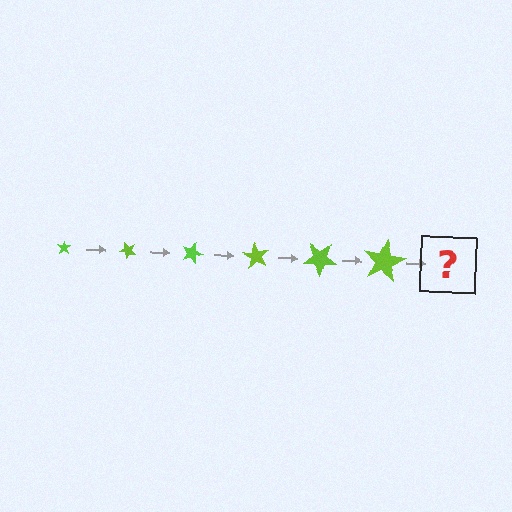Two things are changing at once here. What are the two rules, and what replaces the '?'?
The two rules are that the star grows larger each step and it rotates 45 degrees each step. The '?' should be a star, larger than the previous one and rotated 270 degrees from the start.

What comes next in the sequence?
The next element should be a star, larger than the previous one and rotated 270 degrees from the start.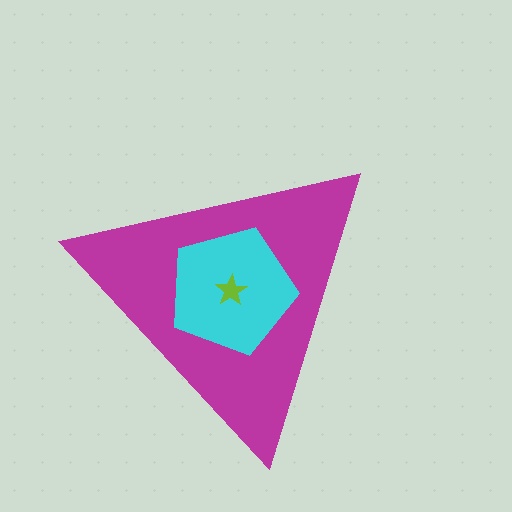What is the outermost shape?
The magenta triangle.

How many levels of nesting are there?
3.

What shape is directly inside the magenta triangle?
The cyan pentagon.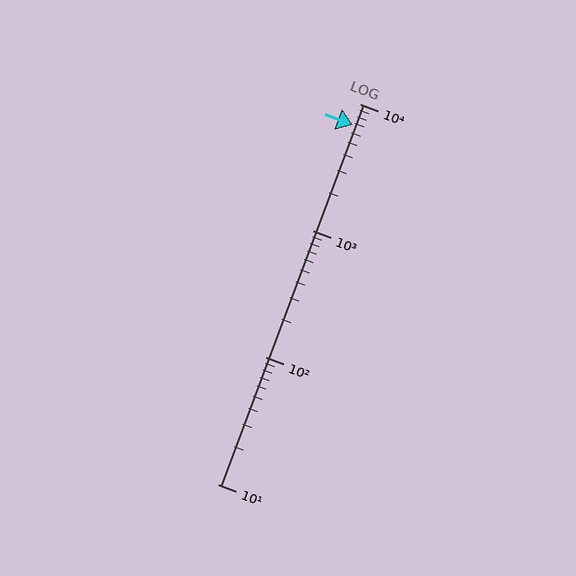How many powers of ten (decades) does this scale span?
The scale spans 3 decades, from 10 to 10000.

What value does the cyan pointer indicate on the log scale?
The pointer indicates approximately 6800.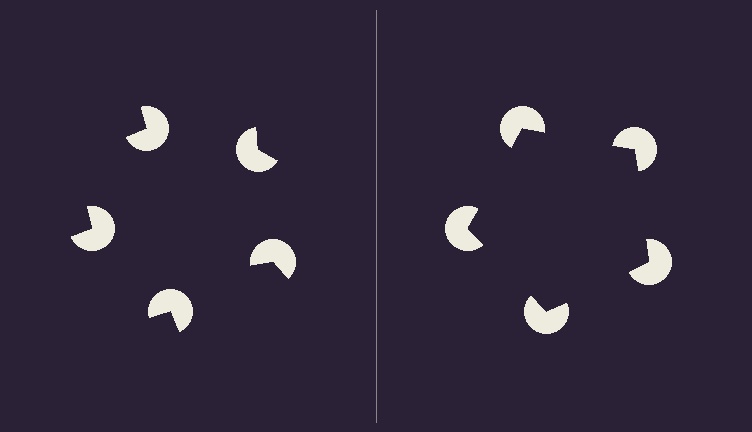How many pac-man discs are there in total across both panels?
10 — 5 on each side.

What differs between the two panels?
The pac-man discs are positioned identically on both sides; only the wedge orientations differ. On the right they align to a pentagon; on the left they are misaligned.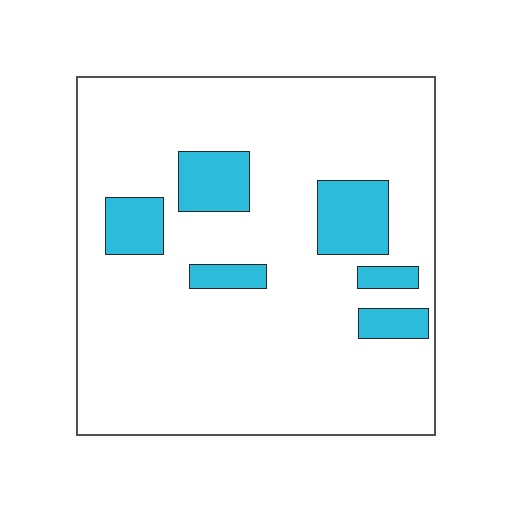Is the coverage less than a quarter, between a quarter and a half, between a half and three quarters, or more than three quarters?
Less than a quarter.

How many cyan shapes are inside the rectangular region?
6.